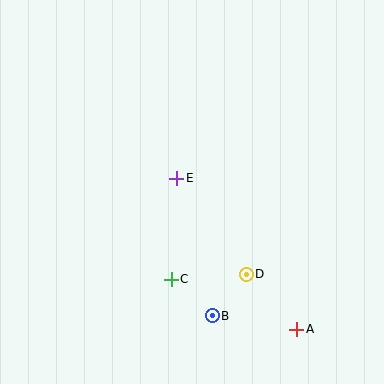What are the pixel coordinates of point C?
Point C is at (171, 279).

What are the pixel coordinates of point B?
Point B is at (212, 316).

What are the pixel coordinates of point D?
Point D is at (246, 274).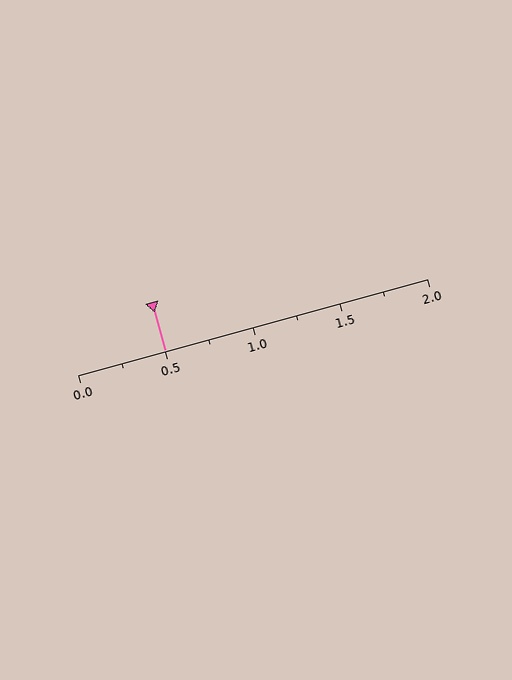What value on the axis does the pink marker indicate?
The marker indicates approximately 0.5.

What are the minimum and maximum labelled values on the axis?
The axis runs from 0.0 to 2.0.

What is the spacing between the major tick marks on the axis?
The major ticks are spaced 0.5 apart.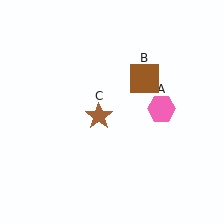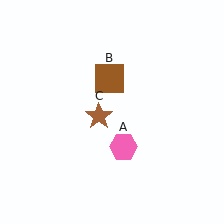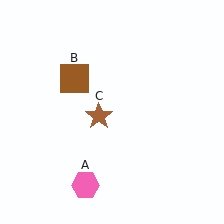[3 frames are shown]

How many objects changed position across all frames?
2 objects changed position: pink hexagon (object A), brown square (object B).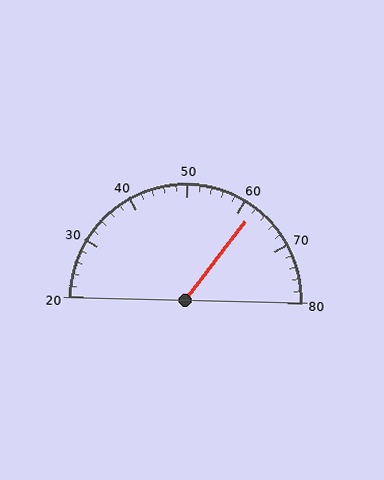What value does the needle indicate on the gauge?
The needle indicates approximately 62.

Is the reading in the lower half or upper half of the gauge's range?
The reading is in the upper half of the range (20 to 80).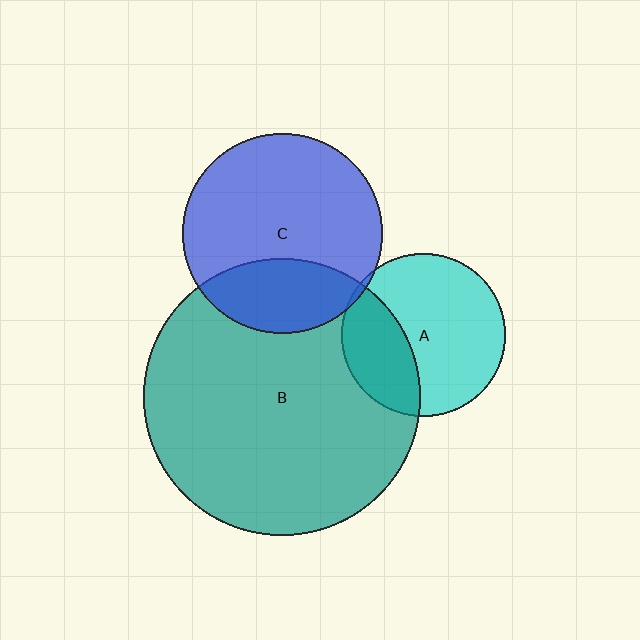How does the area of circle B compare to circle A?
Approximately 2.9 times.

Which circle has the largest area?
Circle B (teal).